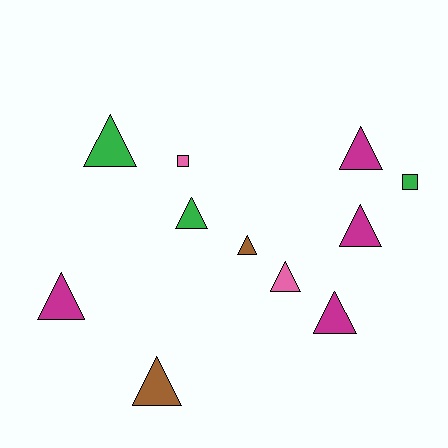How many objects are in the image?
There are 11 objects.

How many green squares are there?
There is 1 green square.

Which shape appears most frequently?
Triangle, with 9 objects.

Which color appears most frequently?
Magenta, with 4 objects.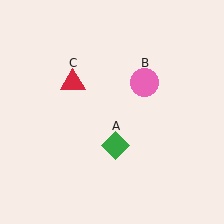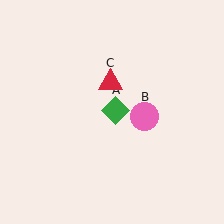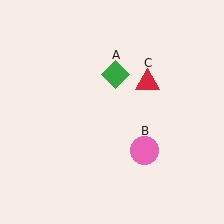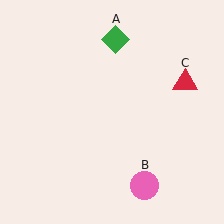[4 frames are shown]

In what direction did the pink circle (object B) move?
The pink circle (object B) moved down.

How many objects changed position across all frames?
3 objects changed position: green diamond (object A), pink circle (object B), red triangle (object C).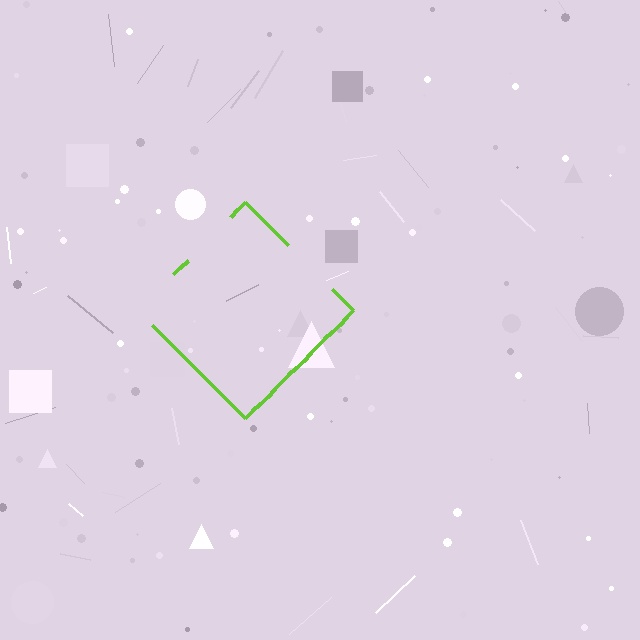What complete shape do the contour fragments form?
The contour fragments form a diamond.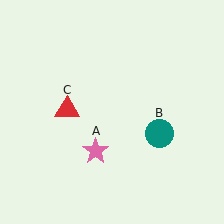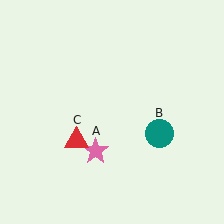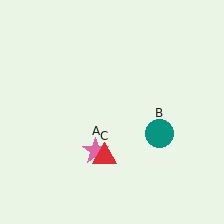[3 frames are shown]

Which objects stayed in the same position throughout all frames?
Pink star (object A) and teal circle (object B) remained stationary.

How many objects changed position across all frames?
1 object changed position: red triangle (object C).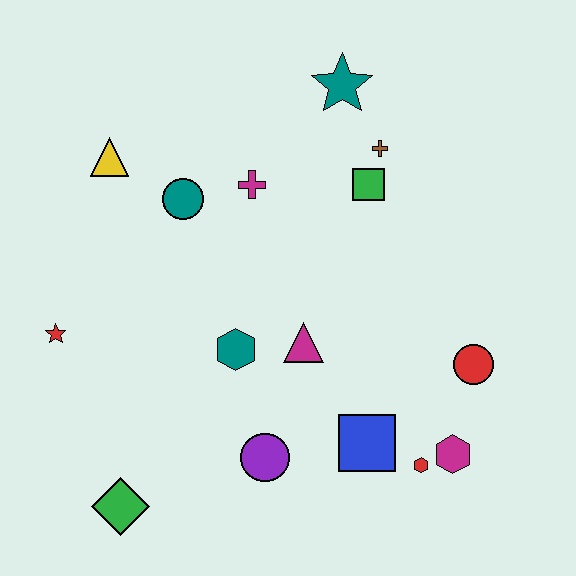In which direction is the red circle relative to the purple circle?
The red circle is to the right of the purple circle.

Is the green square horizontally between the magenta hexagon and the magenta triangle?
Yes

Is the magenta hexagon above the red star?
No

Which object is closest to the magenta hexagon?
The red hexagon is closest to the magenta hexagon.